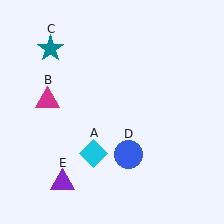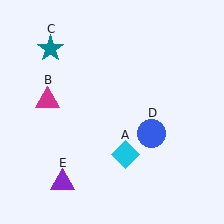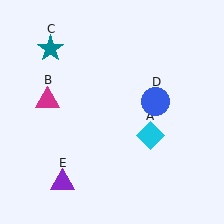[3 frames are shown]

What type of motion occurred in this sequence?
The cyan diamond (object A), blue circle (object D) rotated counterclockwise around the center of the scene.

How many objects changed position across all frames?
2 objects changed position: cyan diamond (object A), blue circle (object D).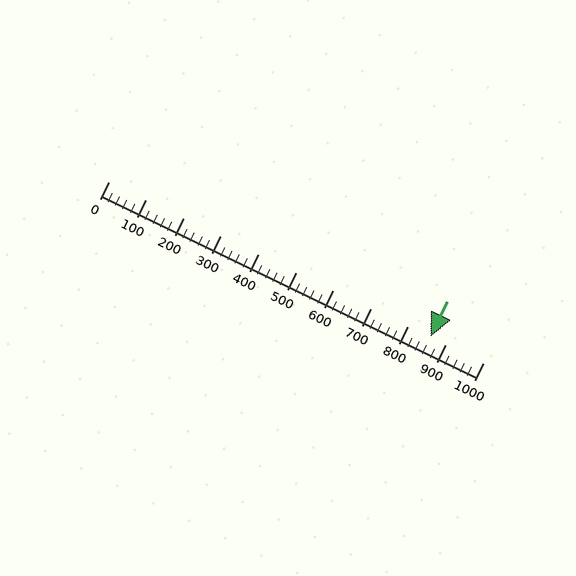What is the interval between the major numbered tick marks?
The major tick marks are spaced 100 units apart.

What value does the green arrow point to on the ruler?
The green arrow points to approximately 859.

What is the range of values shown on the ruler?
The ruler shows values from 0 to 1000.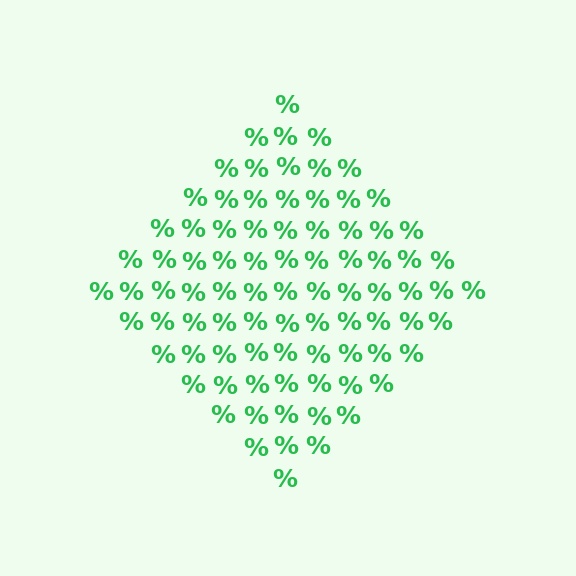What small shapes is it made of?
It is made of small percent signs.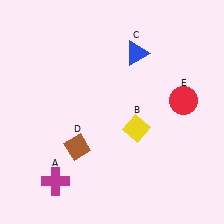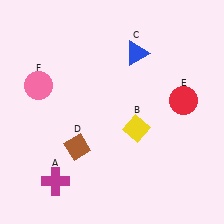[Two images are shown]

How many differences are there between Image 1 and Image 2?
There is 1 difference between the two images.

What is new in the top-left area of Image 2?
A pink circle (F) was added in the top-left area of Image 2.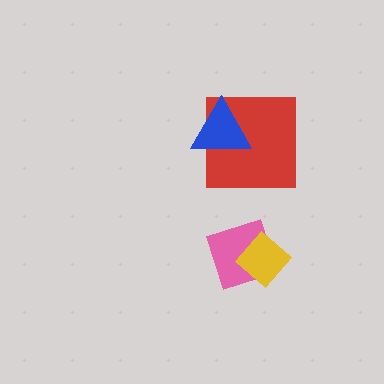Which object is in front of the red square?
The blue triangle is in front of the red square.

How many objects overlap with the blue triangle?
1 object overlaps with the blue triangle.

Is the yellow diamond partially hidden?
No, no other shape covers it.